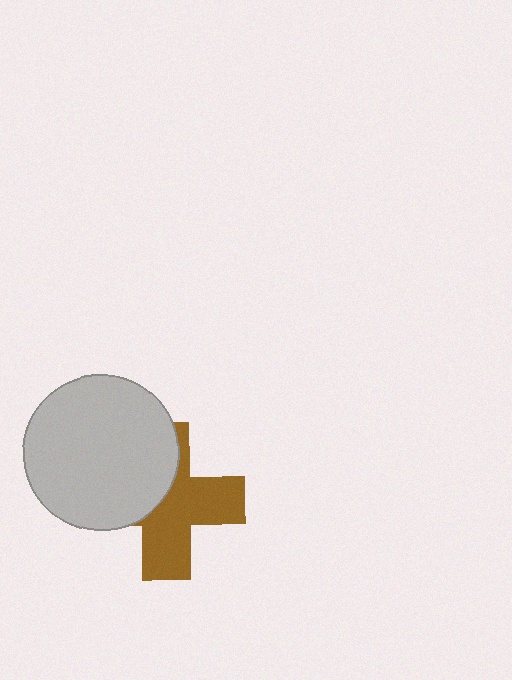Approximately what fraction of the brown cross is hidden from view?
Roughly 43% of the brown cross is hidden behind the light gray circle.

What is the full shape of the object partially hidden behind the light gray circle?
The partially hidden object is a brown cross.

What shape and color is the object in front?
The object in front is a light gray circle.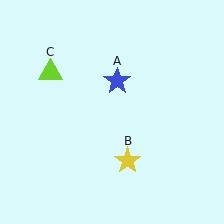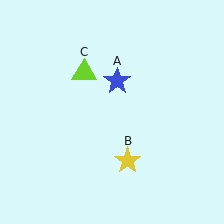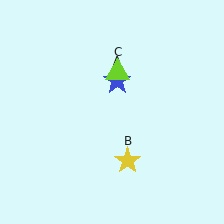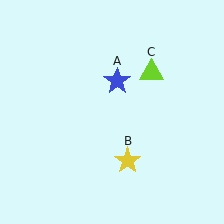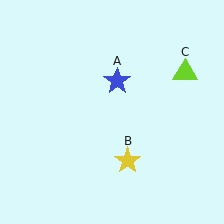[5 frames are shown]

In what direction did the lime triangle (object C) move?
The lime triangle (object C) moved right.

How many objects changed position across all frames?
1 object changed position: lime triangle (object C).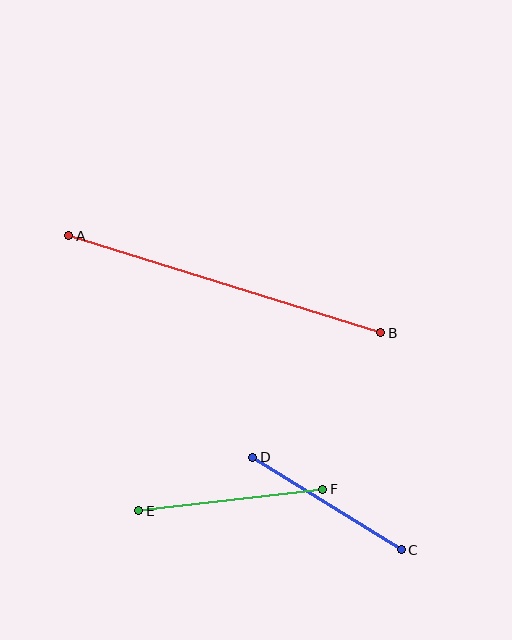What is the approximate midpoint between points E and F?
The midpoint is at approximately (231, 500) pixels.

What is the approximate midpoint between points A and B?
The midpoint is at approximately (225, 284) pixels.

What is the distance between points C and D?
The distance is approximately 175 pixels.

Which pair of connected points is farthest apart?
Points A and B are farthest apart.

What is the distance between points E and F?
The distance is approximately 185 pixels.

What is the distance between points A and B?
The distance is approximately 327 pixels.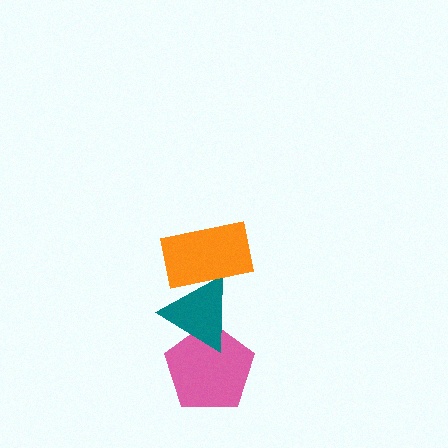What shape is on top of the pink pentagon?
The teal triangle is on top of the pink pentagon.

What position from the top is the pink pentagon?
The pink pentagon is 3rd from the top.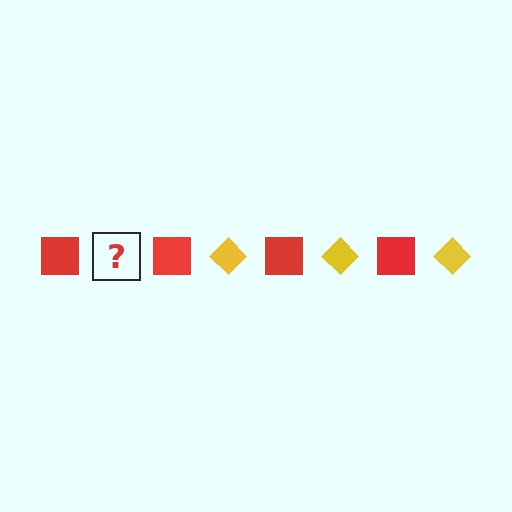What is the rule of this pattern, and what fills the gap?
The rule is that the pattern alternates between red square and yellow diamond. The gap should be filled with a yellow diamond.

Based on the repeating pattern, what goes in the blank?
The blank should be a yellow diamond.